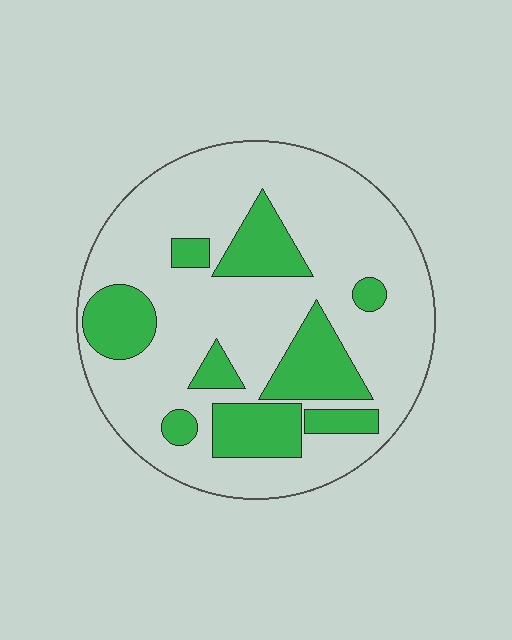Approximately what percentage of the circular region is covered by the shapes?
Approximately 25%.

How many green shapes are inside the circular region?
9.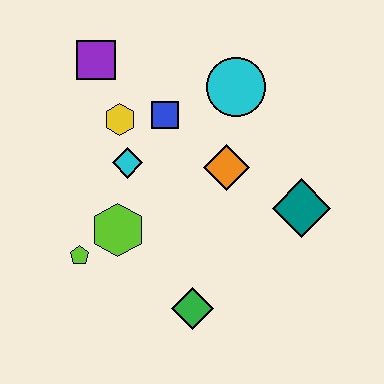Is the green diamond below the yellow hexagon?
Yes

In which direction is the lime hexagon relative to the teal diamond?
The lime hexagon is to the left of the teal diamond.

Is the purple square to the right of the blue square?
No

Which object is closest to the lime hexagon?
The lime pentagon is closest to the lime hexagon.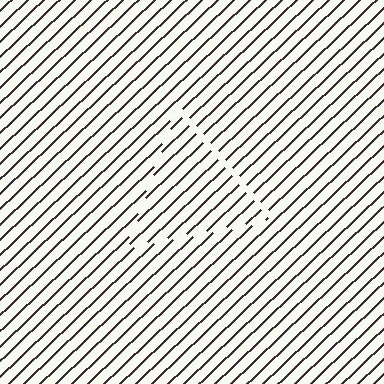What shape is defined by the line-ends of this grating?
An illusory triangle. The interior of the shape contains the same grating, shifted by half a period — the contour is defined by the phase discontinuity where line-ends from the inner and outer gratings abut.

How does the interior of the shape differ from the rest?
The interior of the shape contains the same grating, shifted by half a period — the contour is defined by the phase discontinuity where line-ends from the inner and outer gratings abut.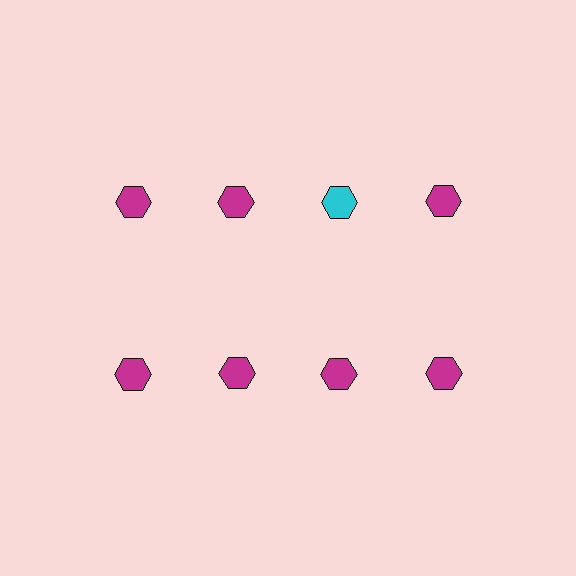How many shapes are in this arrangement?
There are 8 shapes arranged in a grid pattern.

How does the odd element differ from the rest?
It has a different color: cyan instead of magenta.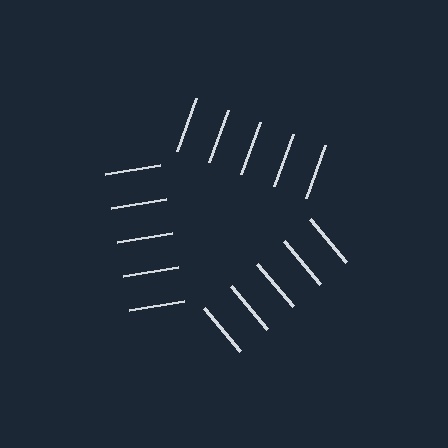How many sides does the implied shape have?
3 sides — the line-ends trace a triangle.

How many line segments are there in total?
15 — 5 along each of the 3 edges.